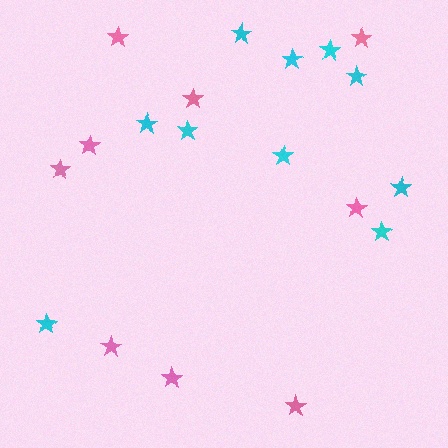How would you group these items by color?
There are 2 groups: one group of pink stars (9) and one group of cyan stars (10).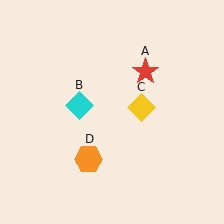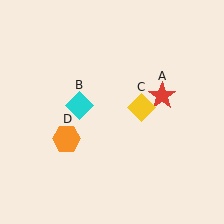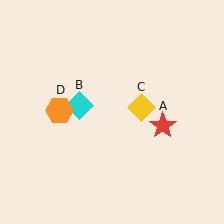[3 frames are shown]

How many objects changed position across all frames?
2 objects changed position: red star (object A), orange hexagon (object D).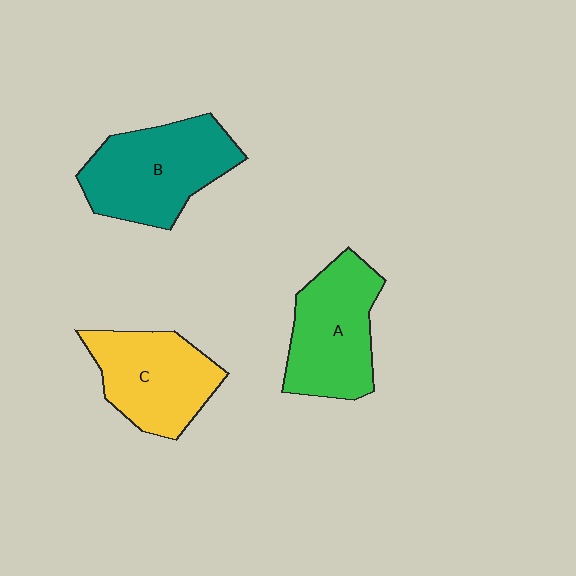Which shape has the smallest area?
Shape C (yellow).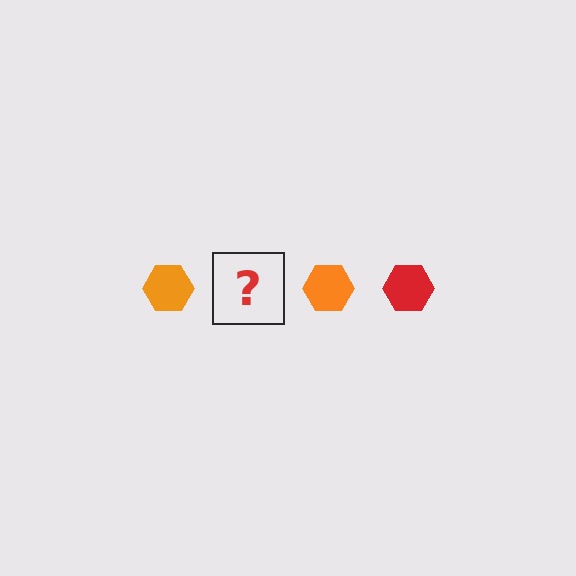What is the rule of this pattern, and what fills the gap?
The rule is that the pattern cycles through orange, red hexagons. The gap should be filled with a red hexagon.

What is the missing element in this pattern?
The missing element is a red hexagon.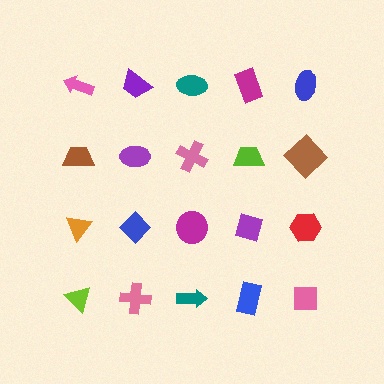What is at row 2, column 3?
A pink cross.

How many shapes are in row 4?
5 shapes.